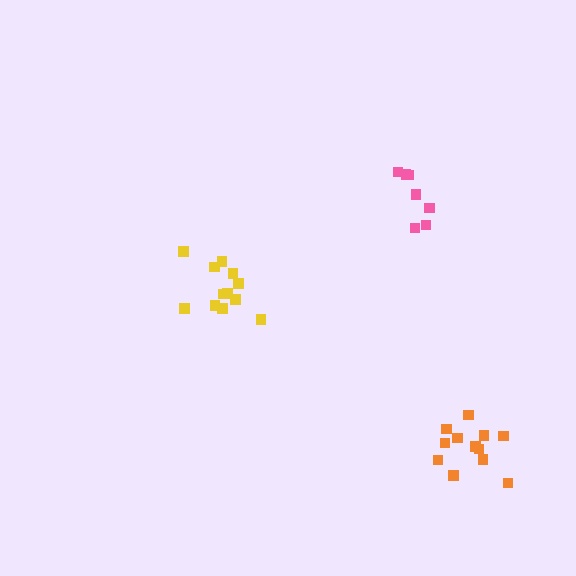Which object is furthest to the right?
The orange cluster is rightmost.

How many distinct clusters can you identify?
There are 3 distinct clusters.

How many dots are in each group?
Group 1: 7 dots, Group 2: 12 dots, Group 3: 12 dots (31 total).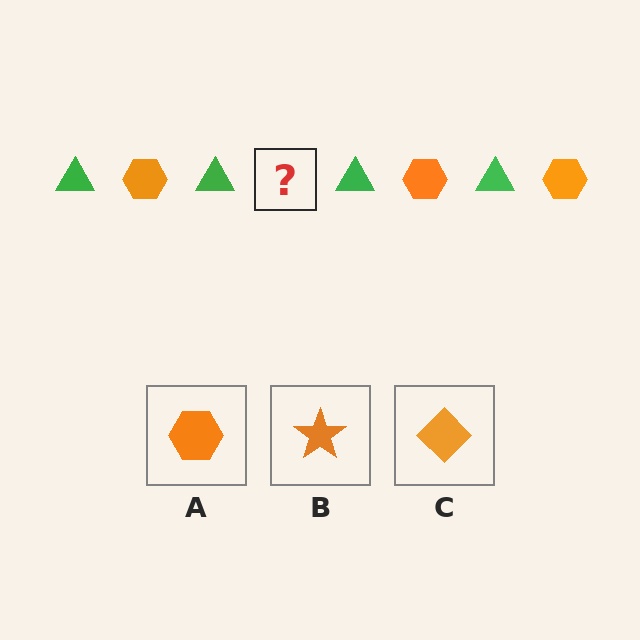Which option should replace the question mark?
Option A.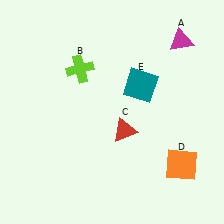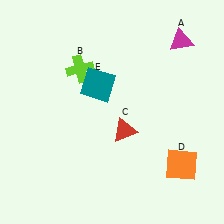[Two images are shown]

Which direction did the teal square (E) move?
The teal square (E) moved left.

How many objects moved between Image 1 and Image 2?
1 object moved between the two images.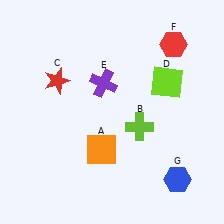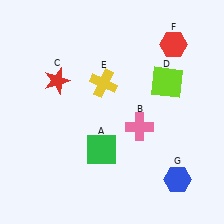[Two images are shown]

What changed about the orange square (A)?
In Image 1, A is orange. In Image 2, it changed to green.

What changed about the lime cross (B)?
In Image 1, B is lime. In Image 2, it changed to pink.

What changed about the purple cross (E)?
In Image 1, E is purple. In Image 2, it changed to yellow.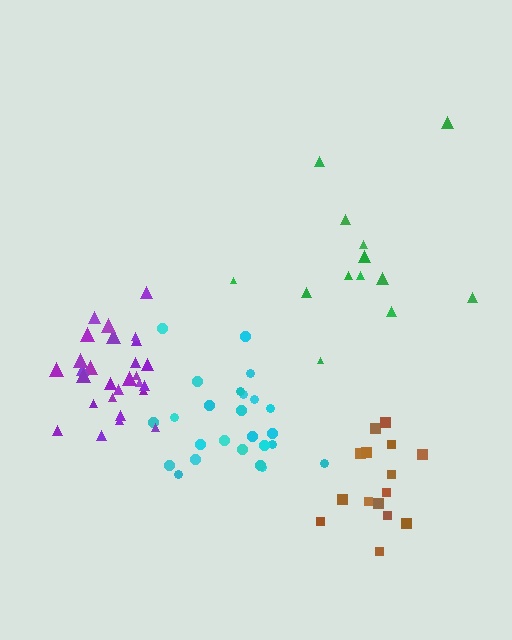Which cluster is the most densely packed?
Purple.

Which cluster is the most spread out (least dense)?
Green.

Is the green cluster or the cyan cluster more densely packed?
Cyan.